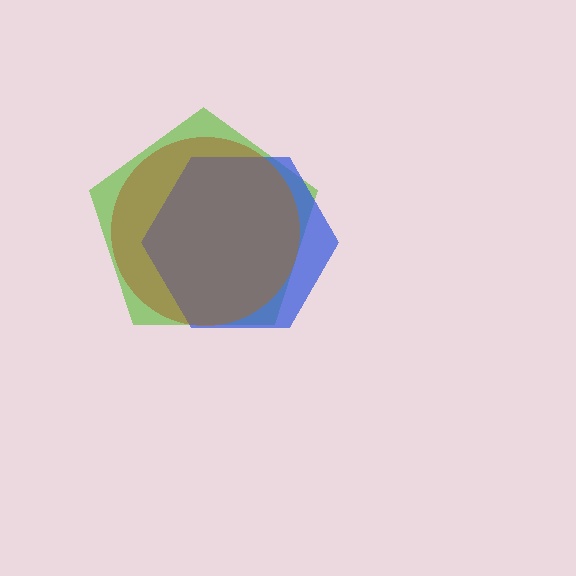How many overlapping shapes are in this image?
There are 3 overlapping shapes in the image.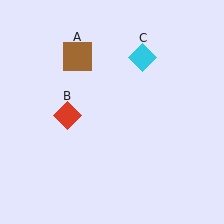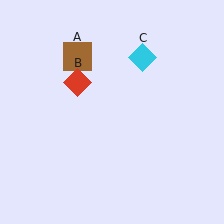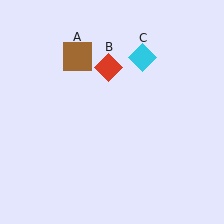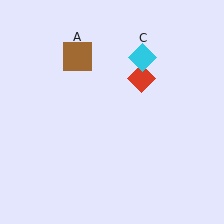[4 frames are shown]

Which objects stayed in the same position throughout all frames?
Brown square (object A) and cyan diamond (object C) remained stationary.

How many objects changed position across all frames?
1 object changed position: red diamond (object B).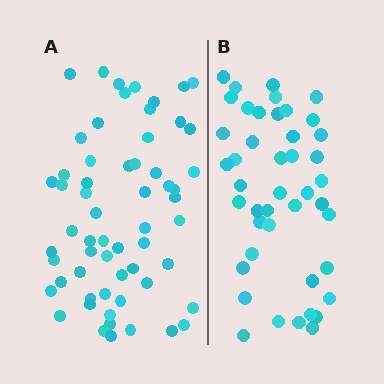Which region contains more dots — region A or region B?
Region A (the left region) has more dots.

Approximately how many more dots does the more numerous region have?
Region A has approximately 15 more dots than region B.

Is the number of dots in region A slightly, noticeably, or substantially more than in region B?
Region A has noticeably more, but not dramatically so. The ratio is roughly 1.4 to 1.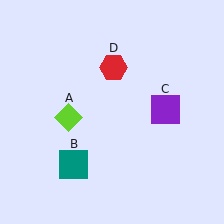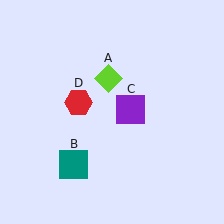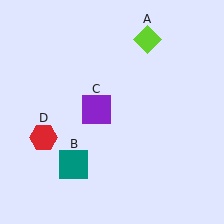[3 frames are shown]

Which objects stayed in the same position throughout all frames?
Teal square (object B) remained stationary.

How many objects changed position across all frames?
3 objects changed position: lime diamond (object A), purple square (object C), red hexagon (object D).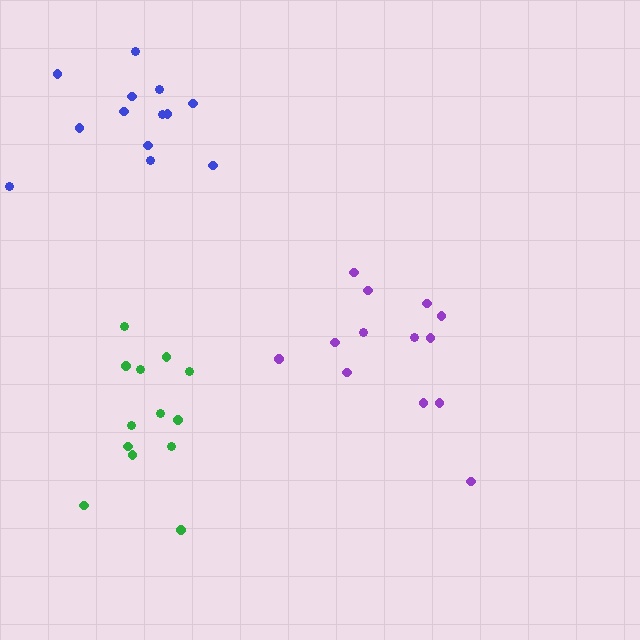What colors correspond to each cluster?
The clusters are colored: blue, green, purple.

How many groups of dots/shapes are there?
There are 3 groups.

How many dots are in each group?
Group 1: 13 dots, Group 2: 13 dots, Group 3: 13 dots (39 total).